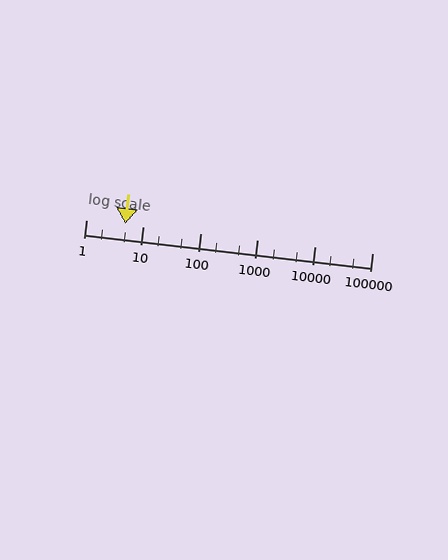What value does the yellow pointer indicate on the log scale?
The pointer indicates approximately 4.9.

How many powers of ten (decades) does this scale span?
The scale spans 5 decades, from 1 to 100000.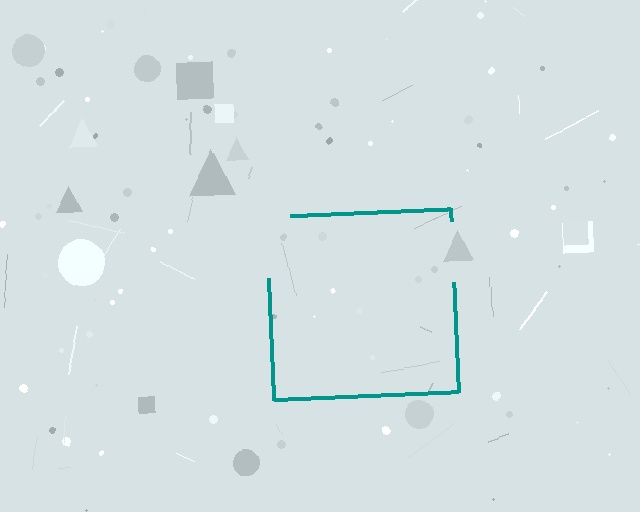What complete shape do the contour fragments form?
The contour fragments form a square.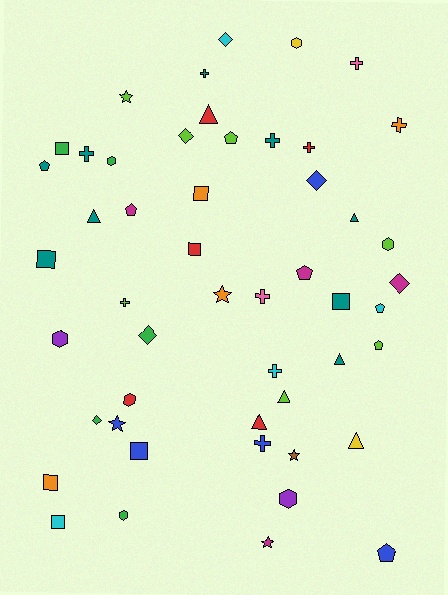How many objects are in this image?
There are 50 objects.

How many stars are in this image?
There are 5 stars.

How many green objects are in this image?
There are 5 green objects.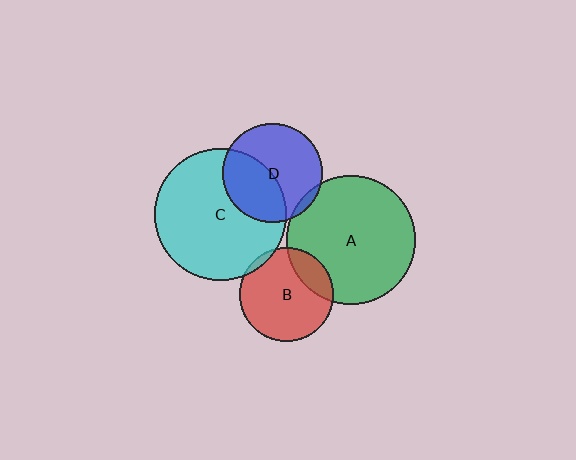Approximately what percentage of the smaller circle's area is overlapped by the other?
Approximately 5%.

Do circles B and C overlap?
Yes.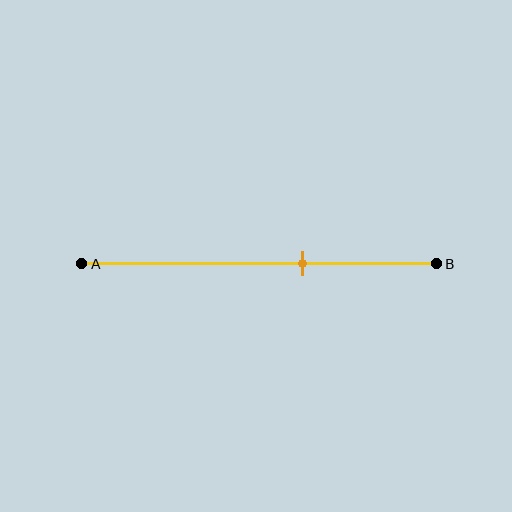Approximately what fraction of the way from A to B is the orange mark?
The orange mark is approximately 60% of the way from A to B.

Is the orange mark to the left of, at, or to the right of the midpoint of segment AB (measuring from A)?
The orange mark is to the right of the midpoint of segment AB.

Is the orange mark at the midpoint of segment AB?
No, the mark is at about 60% from A, not at the 50% midpoint.